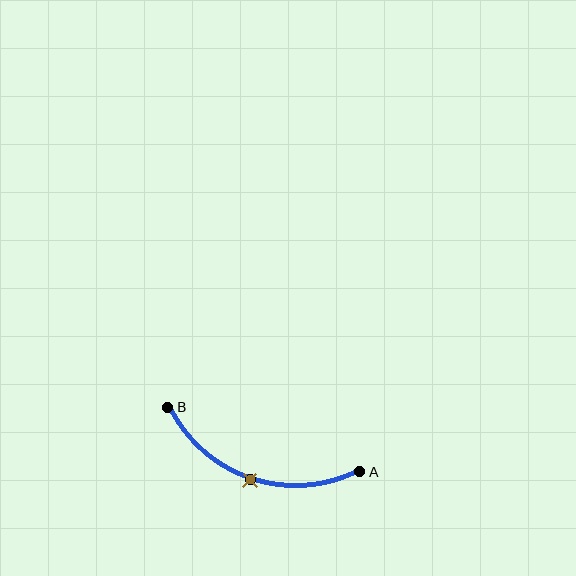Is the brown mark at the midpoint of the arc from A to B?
Yes. The brown mark lies on the arc at equal arc-length from both A and B — it is the arc midpoint.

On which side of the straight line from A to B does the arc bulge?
The arc bulges below the straight line connecting A and B.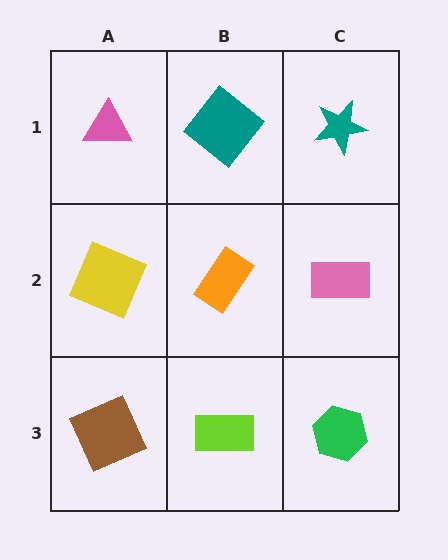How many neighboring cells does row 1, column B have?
3.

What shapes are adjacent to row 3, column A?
A yellow square (row 2, column A), a lime rectangle (row 3, column B).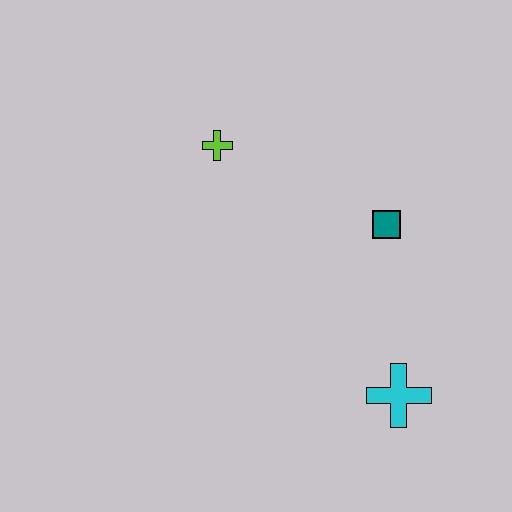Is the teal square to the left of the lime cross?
No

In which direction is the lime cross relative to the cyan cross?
The lime cross is above the cyan cross.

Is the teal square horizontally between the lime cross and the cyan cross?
Yes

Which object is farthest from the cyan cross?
The lime cross is farthest from the cyan cross.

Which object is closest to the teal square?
The cyan cross is closest to the teal square.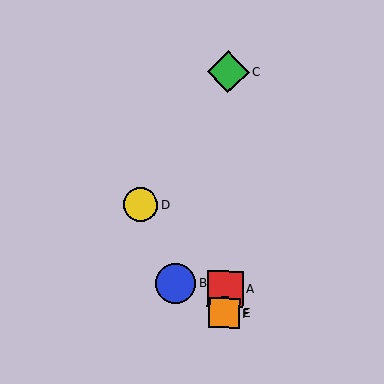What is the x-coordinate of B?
Object B is at x≈176.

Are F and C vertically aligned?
Yes, both are at x≈225.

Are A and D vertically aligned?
No, A is at x≈225 and D is at x≈141.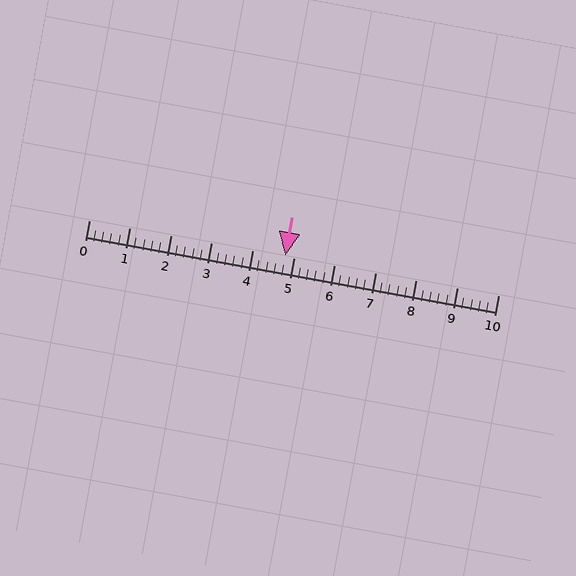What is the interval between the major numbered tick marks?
The major tick marks are spaced 1 units apart.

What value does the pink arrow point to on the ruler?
The pink arrow points to approximately 4.8.